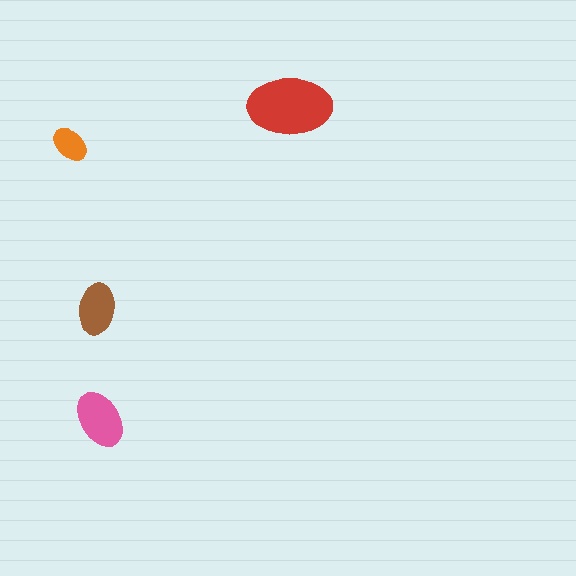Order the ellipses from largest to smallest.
the red one, the pink one, the brown one, the orange one.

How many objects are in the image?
There are 4 objects in the image.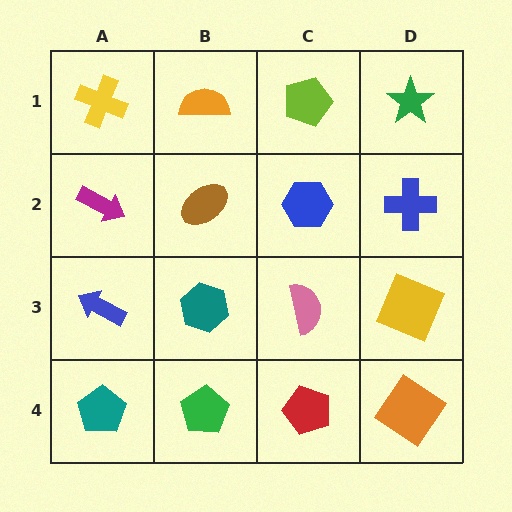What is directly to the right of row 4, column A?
A green pentagon.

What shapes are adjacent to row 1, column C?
A blue hexagon (row 2, column C), an orange semicircle (row 1, column B), a green star (row 1, column D).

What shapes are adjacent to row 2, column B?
An orange semicircle (row 1, column B), a teal hexagon (row 3, column B), a magenta arrow (row 2, column A), a blue hexagon (row 2, column C).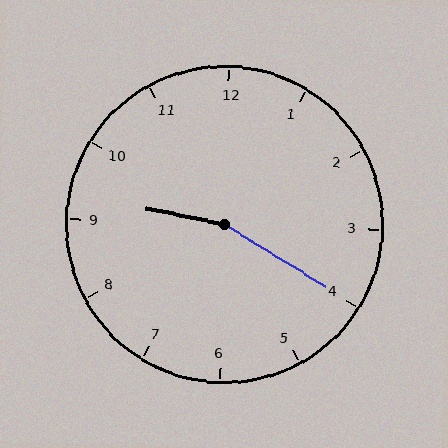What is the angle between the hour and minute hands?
Approximately 160 degrees.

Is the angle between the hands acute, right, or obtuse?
It is obtuse.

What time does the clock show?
9:20.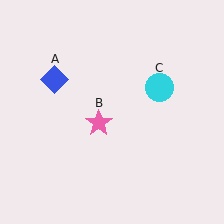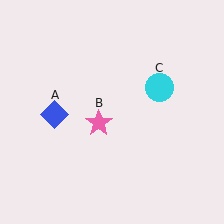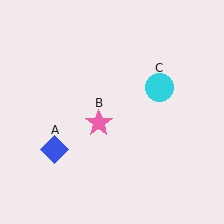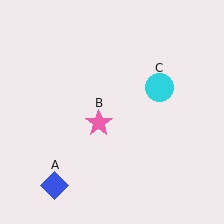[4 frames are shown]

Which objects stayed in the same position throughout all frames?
Pink star (object B) and cyan circle (object C) remained stationary.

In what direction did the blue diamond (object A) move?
The blue diamond (object A) moved down.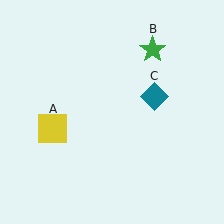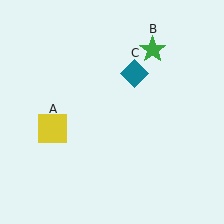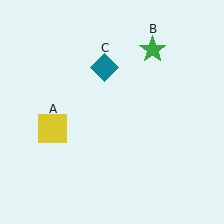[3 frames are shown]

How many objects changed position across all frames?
1 object changed position: teal diamond (object C).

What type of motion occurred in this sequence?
The teal diamond (object C) rotated counterclockwise around the center of the scene.